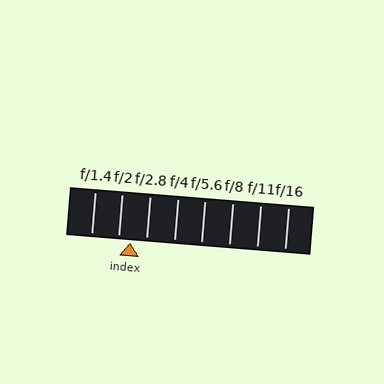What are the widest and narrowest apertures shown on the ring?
The widest aperture shown is f/1.4 and the narrowest is f/16.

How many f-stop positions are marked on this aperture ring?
There are 8 f-stop positions marked.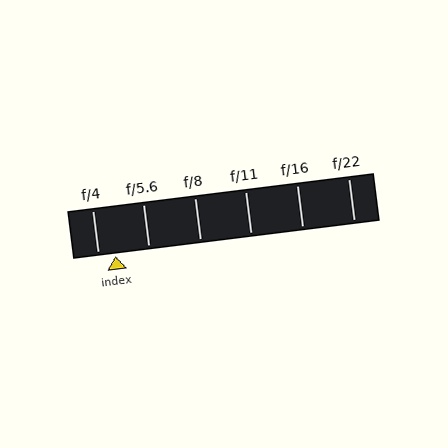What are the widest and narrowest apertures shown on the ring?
The widest aperture shown is f/4 and the narrowest is f/22.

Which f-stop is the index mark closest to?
The index mark is closest to f/4.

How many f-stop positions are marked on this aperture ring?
There are 6 f-stop positions marked.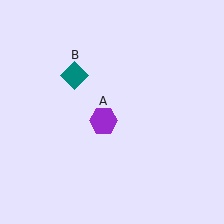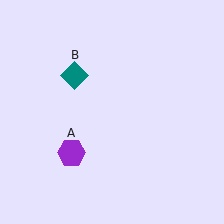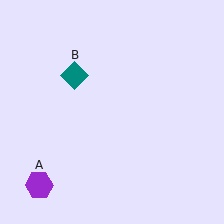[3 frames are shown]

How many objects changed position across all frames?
1 object changed position: purple hexagon (object A).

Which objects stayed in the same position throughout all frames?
Teal diamond (object B) remained stationary.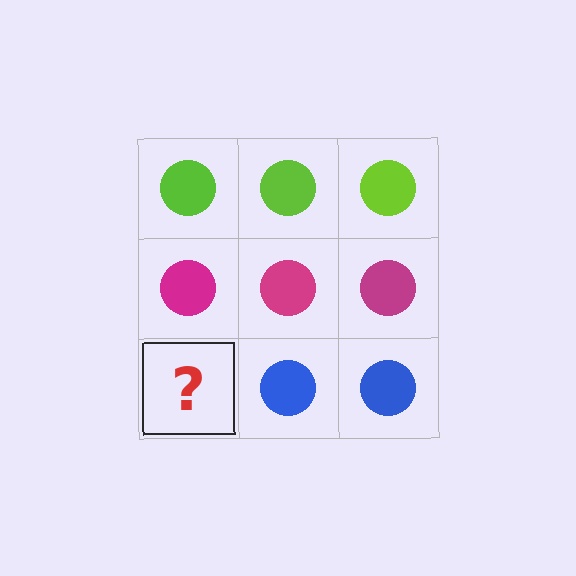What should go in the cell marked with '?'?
The missing cell should contain a blue circle.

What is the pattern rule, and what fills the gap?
The rule is that each row has a consistent color. The gap should be filled with a blue circle.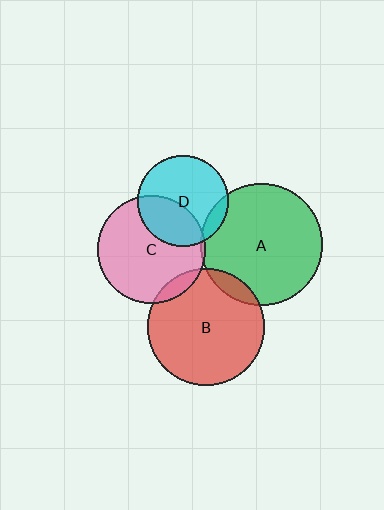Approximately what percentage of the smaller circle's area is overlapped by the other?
Approximately 35%.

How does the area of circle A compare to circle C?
Approximately 1.3 times.